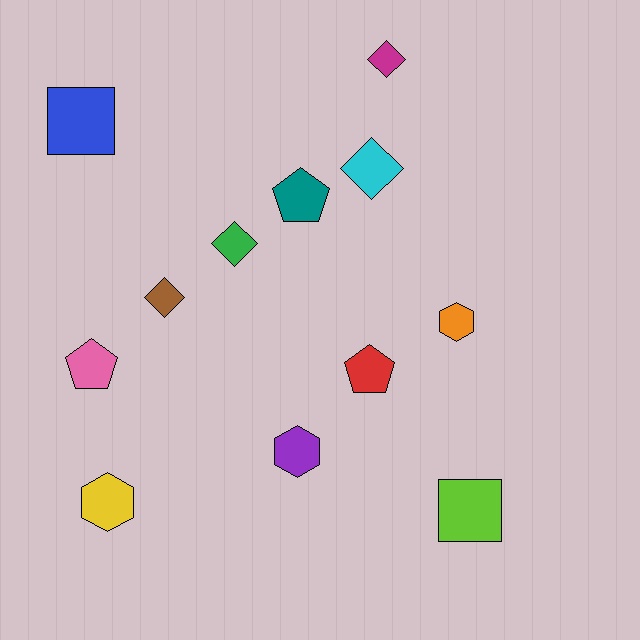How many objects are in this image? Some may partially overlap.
There are 12 objects.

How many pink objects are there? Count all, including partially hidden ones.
There is 1 pink object.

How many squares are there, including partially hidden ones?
There are 2 squares.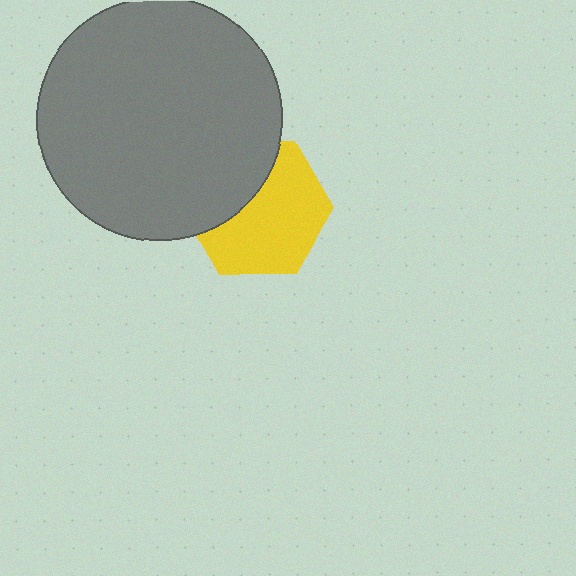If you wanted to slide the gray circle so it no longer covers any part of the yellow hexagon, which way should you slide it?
Slide it toward the upper-left — that is the most direct way to separate the two shapes.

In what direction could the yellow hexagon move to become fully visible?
The yellow hexagon could move toward the lower-right. That would shift it out from behind the gray circle entirely.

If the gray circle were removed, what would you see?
You would see the complete yellow hexagon.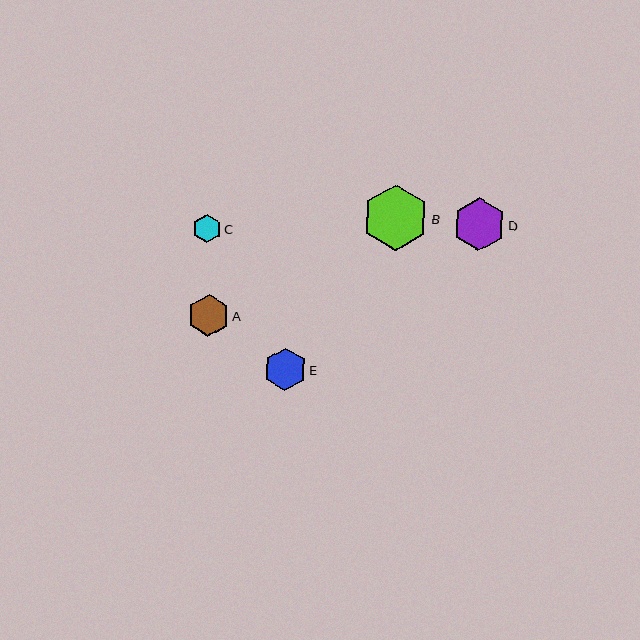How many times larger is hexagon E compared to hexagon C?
Hexagon E is approximately 1.5 times the size of hexagon C.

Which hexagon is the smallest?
Hexagon C is the smallest with a size of approximately 28 pixels.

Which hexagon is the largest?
Hexagon B is the largest with a size of approximately 66 pixels.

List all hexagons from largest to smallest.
From largest to smallest: B, D, E, A, C.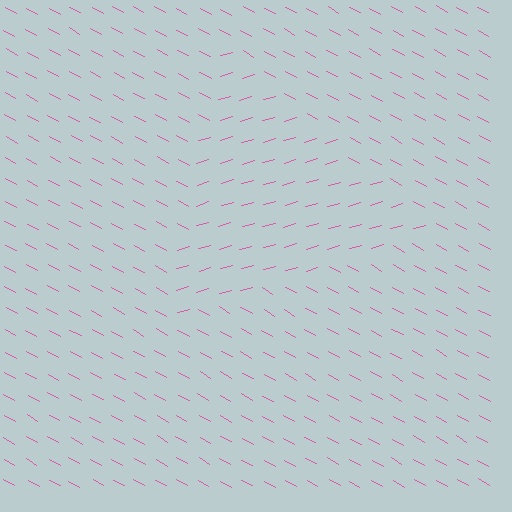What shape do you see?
I see a triangle.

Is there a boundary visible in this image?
Yes, there is a texture boundary formed by a change in line orientation.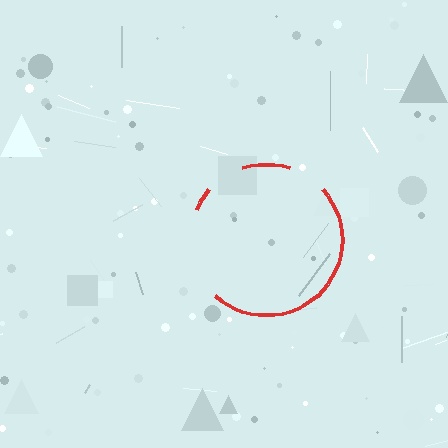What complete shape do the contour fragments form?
The contour fragments form a circle.